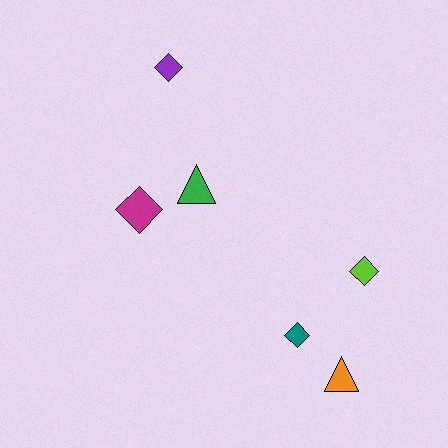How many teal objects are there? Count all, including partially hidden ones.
There is 1 teal object.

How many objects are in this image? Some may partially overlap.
There are 6 objects.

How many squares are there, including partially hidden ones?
There are no squares.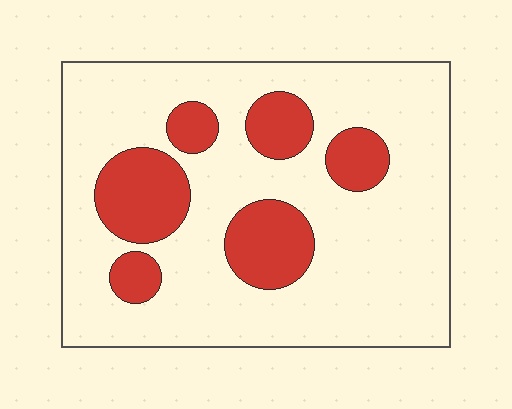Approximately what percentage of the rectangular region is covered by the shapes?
Approximately 25%.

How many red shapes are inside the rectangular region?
6.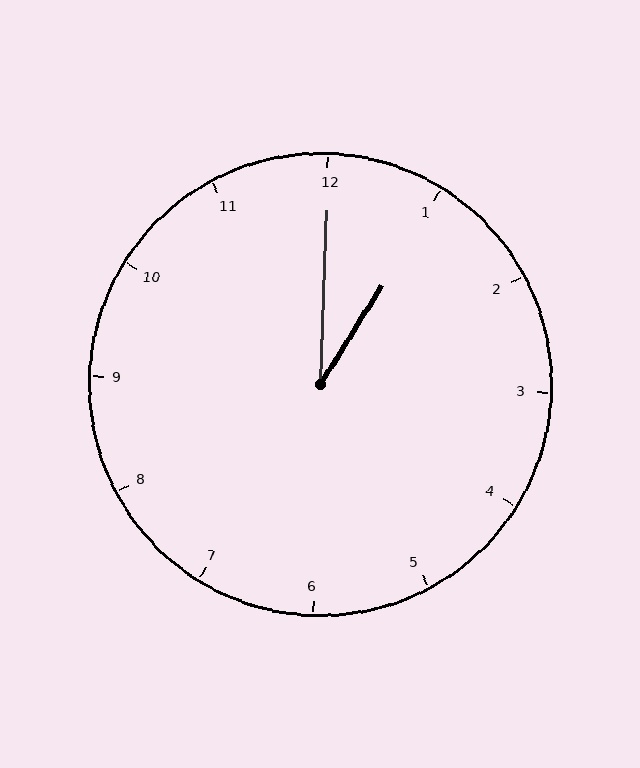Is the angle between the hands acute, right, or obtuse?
It is acute.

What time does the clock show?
1:00.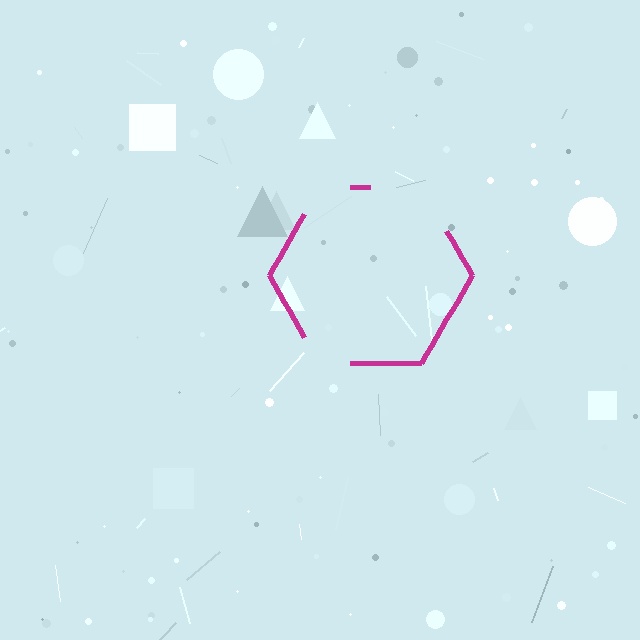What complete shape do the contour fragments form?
The contour fragments form a hexagon.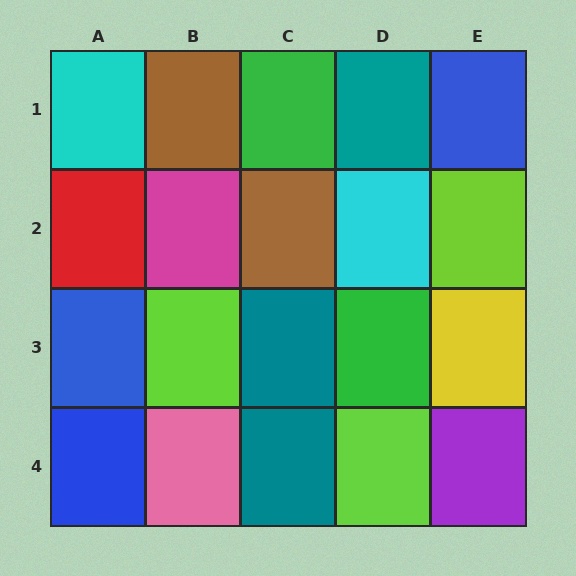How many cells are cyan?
2 cells are cyan.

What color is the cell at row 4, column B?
Pink.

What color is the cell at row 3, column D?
Green.